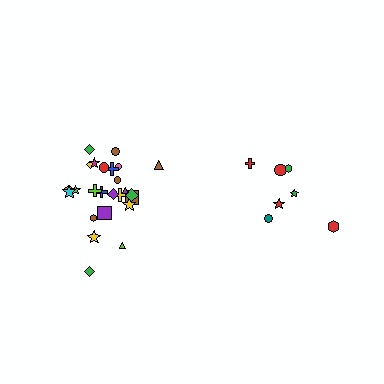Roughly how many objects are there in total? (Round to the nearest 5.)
Roughly 30 objects in total.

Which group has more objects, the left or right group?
The left group.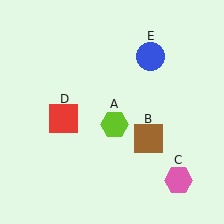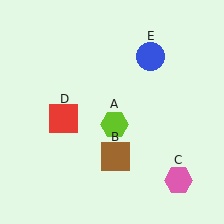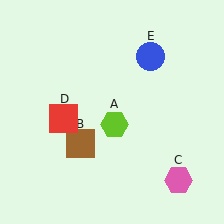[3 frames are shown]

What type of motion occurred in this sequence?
The brown square (object B) rotated clockwise around the center of the scene.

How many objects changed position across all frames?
1 object changed position: brown square (object B).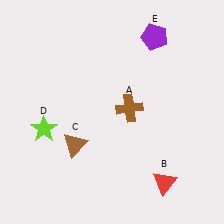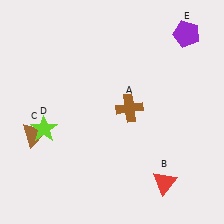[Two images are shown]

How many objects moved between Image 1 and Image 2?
2 objects moved between the two images.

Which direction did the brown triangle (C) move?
The brown triangle (C) moved left.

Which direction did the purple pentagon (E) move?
The purple pentagon (E) moved right.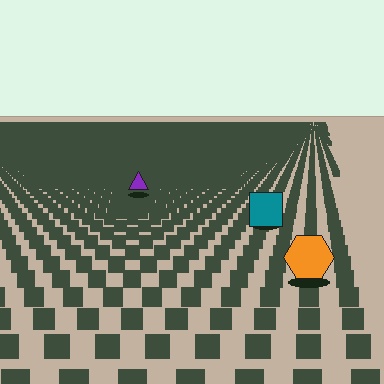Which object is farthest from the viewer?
The purple triangle is farthest from the viewer. It appears smaller and the ground texture around it is denser.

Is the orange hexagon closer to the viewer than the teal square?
Yes. The orange hexagon is closer — you can tell from the texture gradient: the ground texture is coarser near it.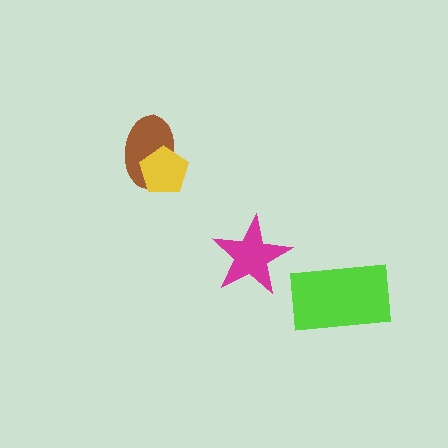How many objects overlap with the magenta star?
0 objects overlap with the magenta star.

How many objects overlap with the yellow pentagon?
1 object overlaps with the yellow pentagon.